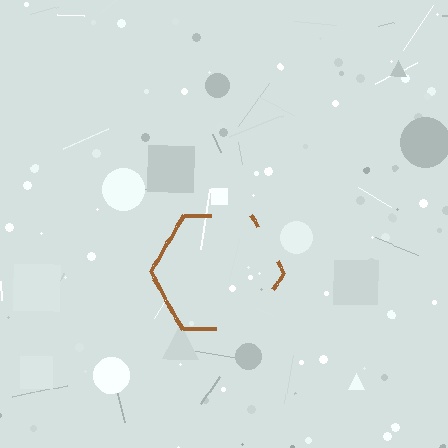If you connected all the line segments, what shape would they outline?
They would outline a hexagon.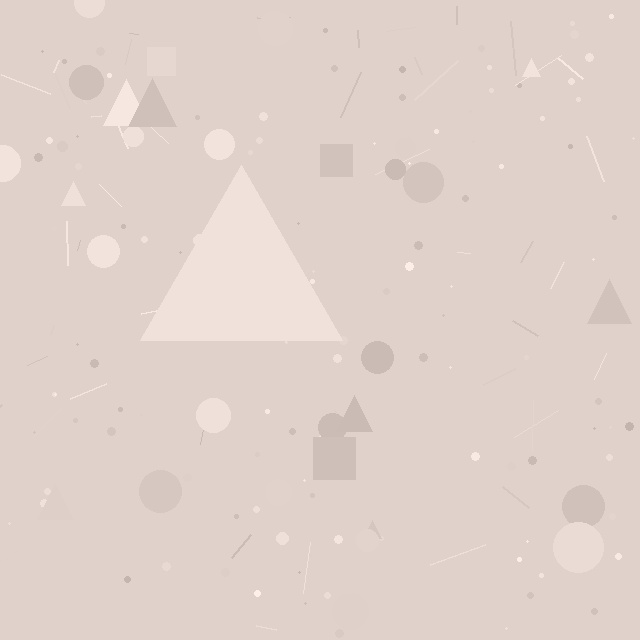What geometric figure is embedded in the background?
A triangle is embedded in the background.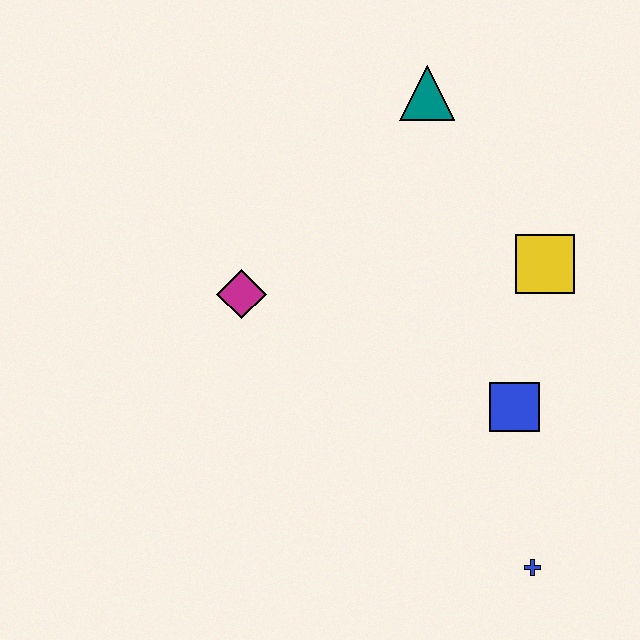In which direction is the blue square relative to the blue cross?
The blue square is above the blue cross.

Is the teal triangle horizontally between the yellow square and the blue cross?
No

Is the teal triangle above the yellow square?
Yes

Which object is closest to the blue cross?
The blue square is closest to the blue cross.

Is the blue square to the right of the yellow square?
No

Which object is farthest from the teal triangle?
The blue cross is farthest from the teal triangle.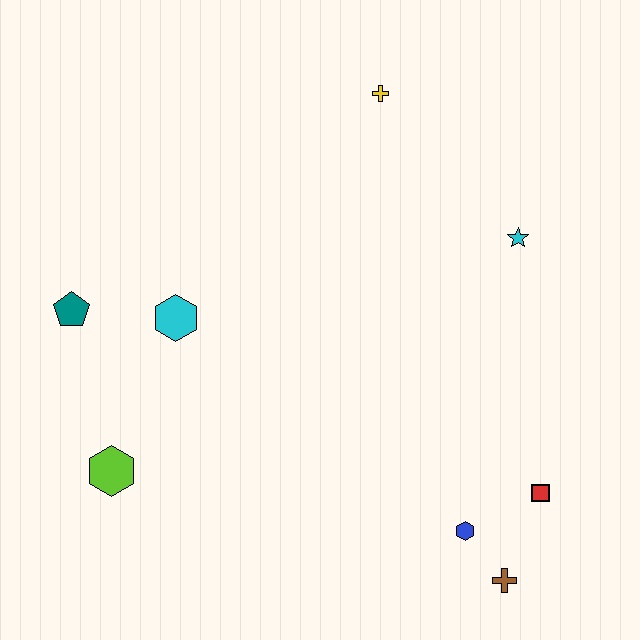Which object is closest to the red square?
The blue hexagon is closest to the red square.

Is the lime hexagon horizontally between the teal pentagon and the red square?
Yes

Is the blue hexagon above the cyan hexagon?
No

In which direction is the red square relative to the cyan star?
The red square is below the cyan star.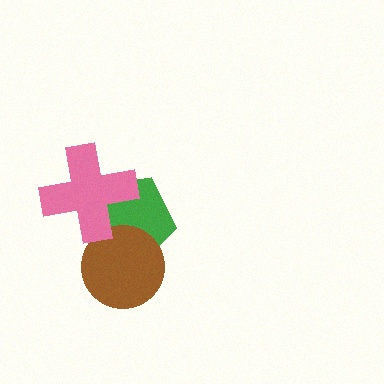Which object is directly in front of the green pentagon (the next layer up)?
The brown circle is directly in front of the green pentagon.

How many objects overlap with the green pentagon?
2 objects overlap with the green pentagon.